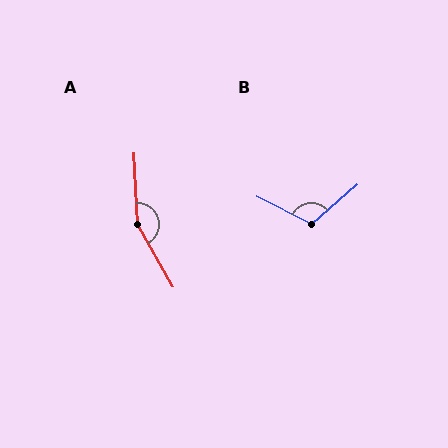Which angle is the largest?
A, at approximately 153 degrees.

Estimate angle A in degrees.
Approximately 153 degrees.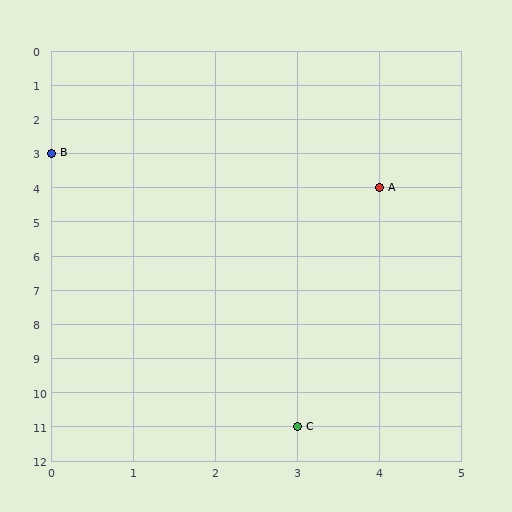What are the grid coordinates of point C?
Point C is at grid coordinates (3, 11).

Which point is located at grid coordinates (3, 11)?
Point C is at (3, 11).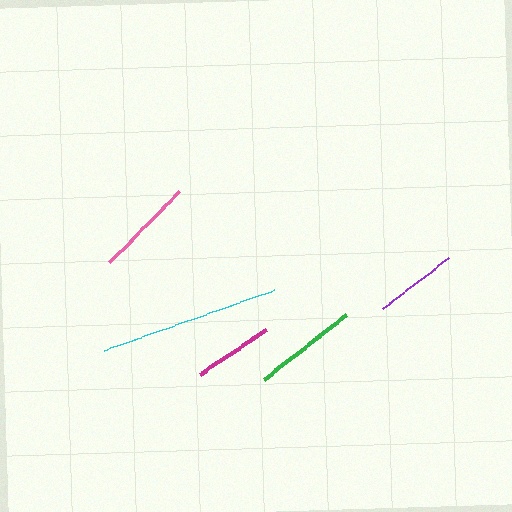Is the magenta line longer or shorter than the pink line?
The pink line is longer than the magenta line.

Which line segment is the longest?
The cyan line is the longest at approximately 181 pixels.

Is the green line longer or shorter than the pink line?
The green line is longer than the pink line.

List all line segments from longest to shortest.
From longest to shortest: cyan, green, pink, purple, magenta.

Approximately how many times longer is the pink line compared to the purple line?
The pink line is approximately 1.2 times the length of the purple line.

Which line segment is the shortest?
The magenta line is the shortest at approximately 80 pixels.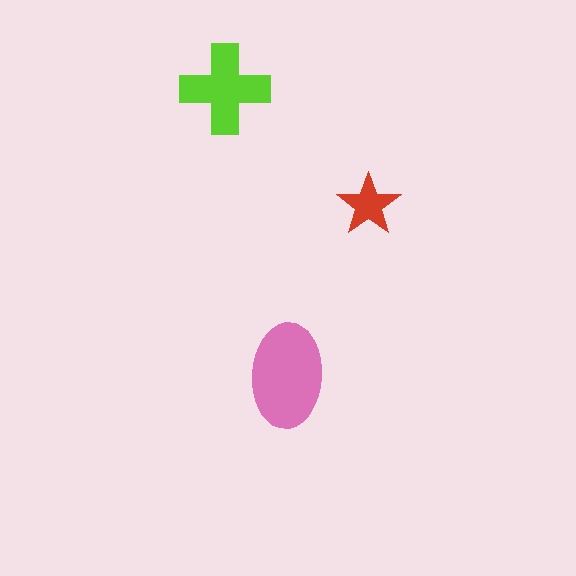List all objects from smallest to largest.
The red star, the lime cross, the pink ellipse.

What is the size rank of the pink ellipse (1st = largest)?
1st.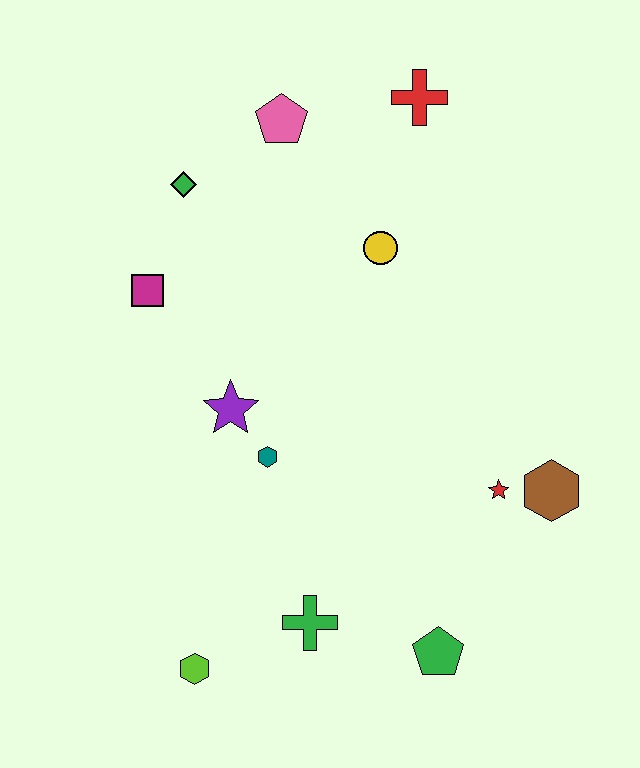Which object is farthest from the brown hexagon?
The green diamond is farthest from the brown hexagon.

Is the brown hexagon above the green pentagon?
Yes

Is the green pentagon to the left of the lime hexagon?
No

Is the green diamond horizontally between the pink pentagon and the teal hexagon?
No